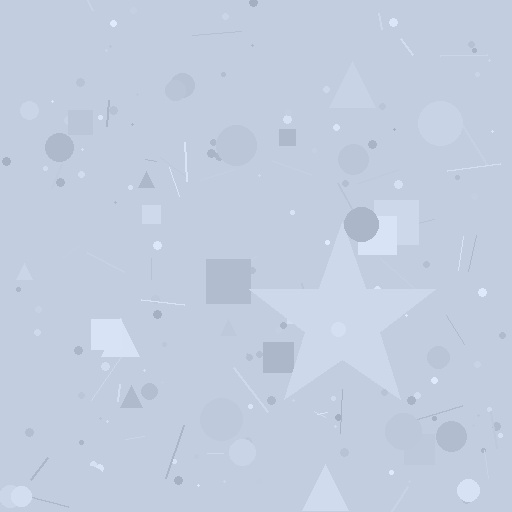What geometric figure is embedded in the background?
A star is embedded in the background.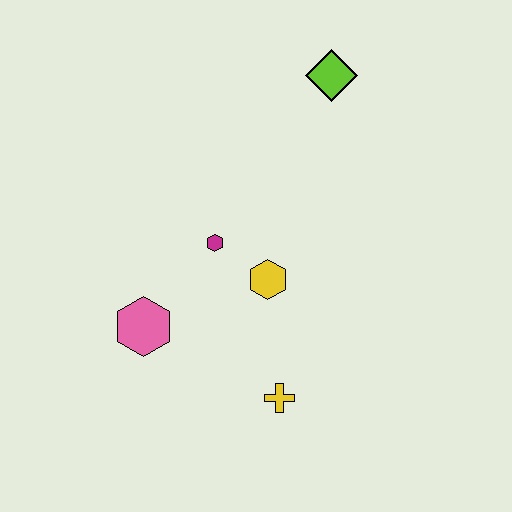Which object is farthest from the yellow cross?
The lime diamond is farthest from the yellow cross.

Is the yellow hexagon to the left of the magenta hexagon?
No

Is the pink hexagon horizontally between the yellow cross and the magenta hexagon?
No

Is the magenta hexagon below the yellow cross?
No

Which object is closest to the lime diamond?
The magenta hexagon is closest to the lime diamond.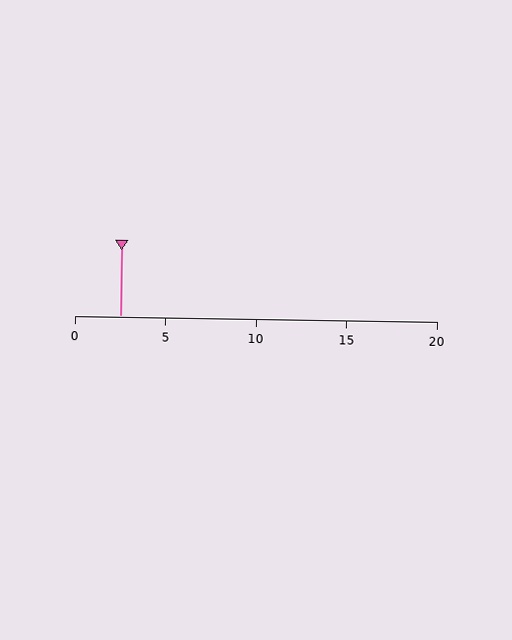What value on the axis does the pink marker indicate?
The marker indicates approximately 2.5.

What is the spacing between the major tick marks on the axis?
The major ticks are spaced 5 apart.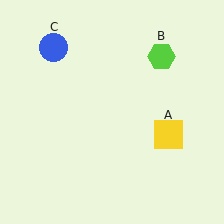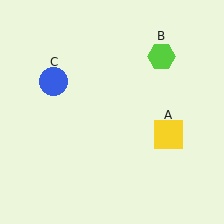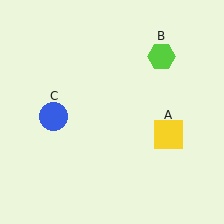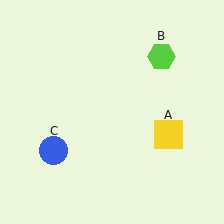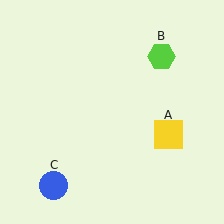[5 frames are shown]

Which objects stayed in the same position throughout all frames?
Yellow square (object A) and lime hexagon (object B) remained stationary.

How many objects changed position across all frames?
1 object changed position: blue circle (object C).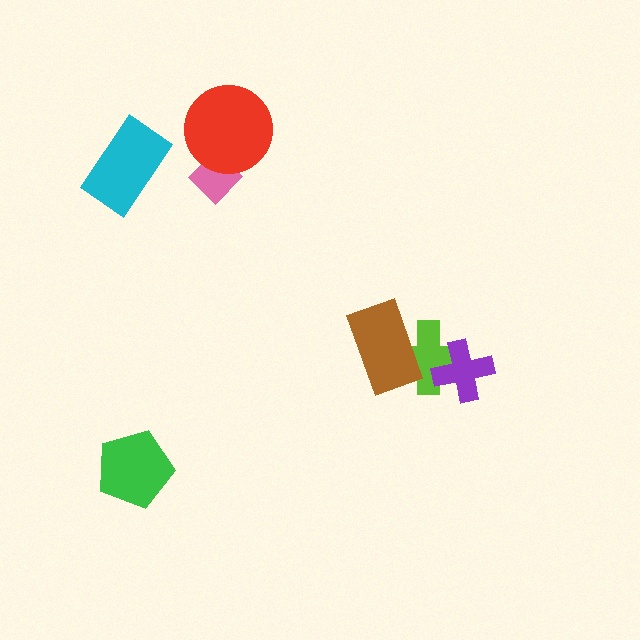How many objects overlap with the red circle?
1 object overlaps with the red circle.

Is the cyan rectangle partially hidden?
No, no other shape covers it.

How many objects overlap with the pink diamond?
1 object overlaps with the pink diamond.